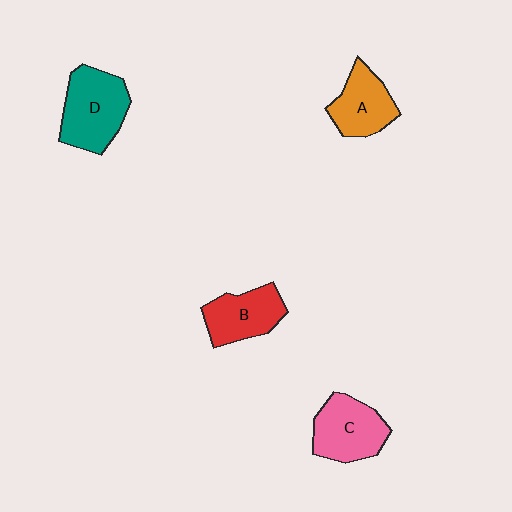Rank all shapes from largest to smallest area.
From largest to smallest: D (teal), C (pink), B (red), A (orange).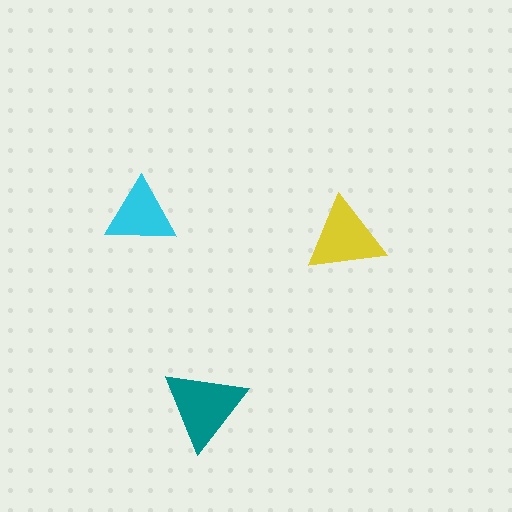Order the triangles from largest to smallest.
the teal one, the yellow one, the cyan one.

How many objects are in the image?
There are 3 objects in the image.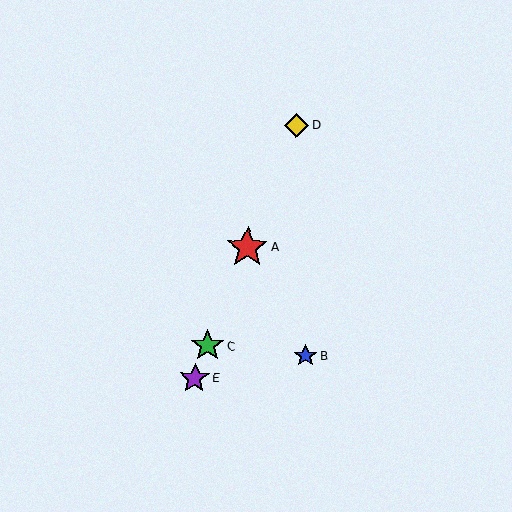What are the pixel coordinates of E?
Object E is at (195, 378).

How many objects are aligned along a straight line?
4 objects (A, C, D, E) are aligned along a straight line.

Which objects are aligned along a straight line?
Objects A, C, D, E are aligned along a straight line.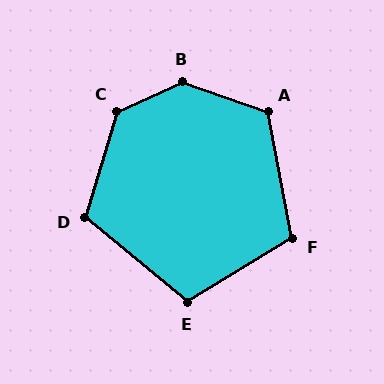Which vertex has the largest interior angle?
B, at approximately 137 degrees.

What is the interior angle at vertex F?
Approximately 111 degrees (obtuse).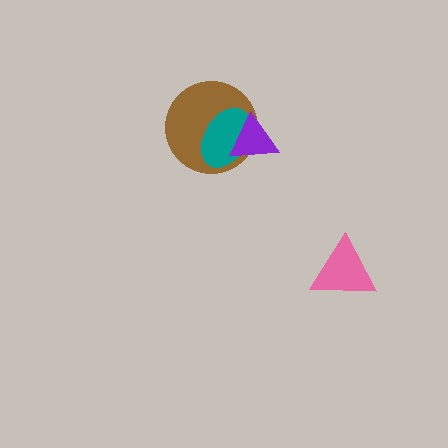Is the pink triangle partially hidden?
No, no other shape covers it.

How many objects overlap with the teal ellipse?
2 objects overlap with the teal ellipse.